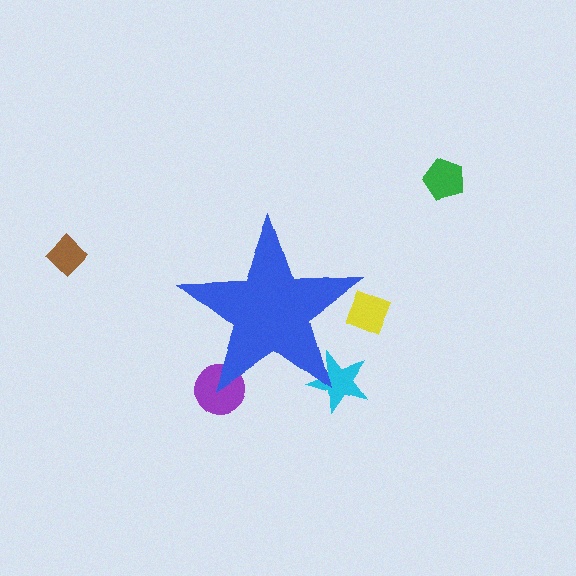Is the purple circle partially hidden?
Yes, the purple circle is partially hidden behind the blue star.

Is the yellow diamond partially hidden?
Yes, the yellow diamond is partially hidden behind the blue star.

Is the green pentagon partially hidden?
No, the green pentagon is fully visible.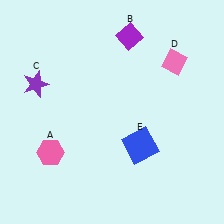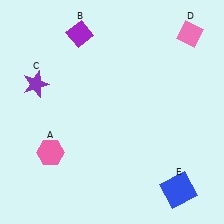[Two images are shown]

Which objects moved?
The objects that moved are: the purple diamond (B), the pink diamond (D), the blue square (E).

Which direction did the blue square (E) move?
The blue square (E) moved down.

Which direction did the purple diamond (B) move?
The purple diamond (B) moved left.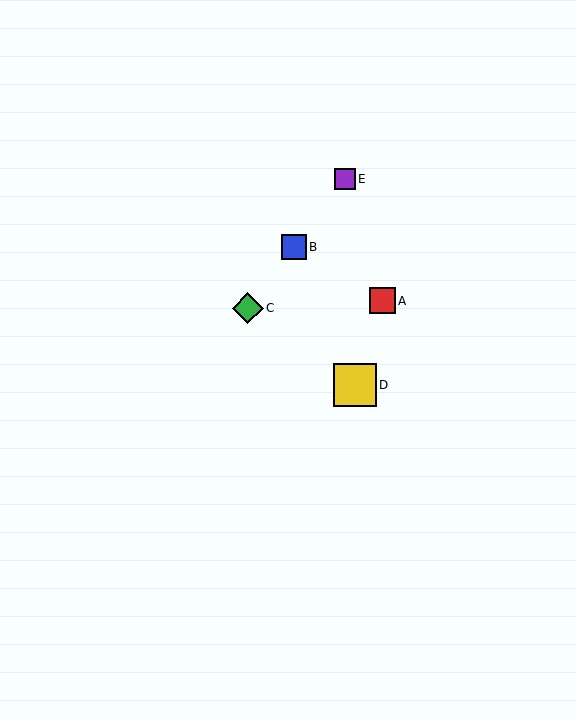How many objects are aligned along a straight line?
3 objects (B, C, E) are aligned along a straight line.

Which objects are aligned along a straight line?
Objects B, C, E are aligned along a straight line.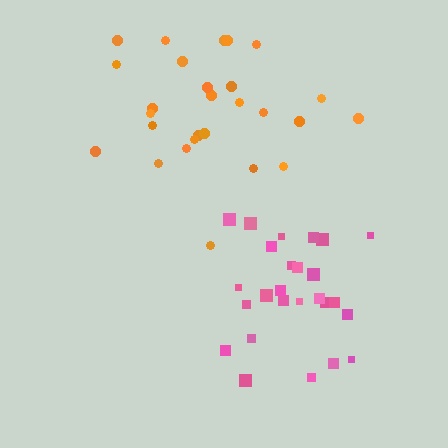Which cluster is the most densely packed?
Orange.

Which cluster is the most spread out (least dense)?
Pink.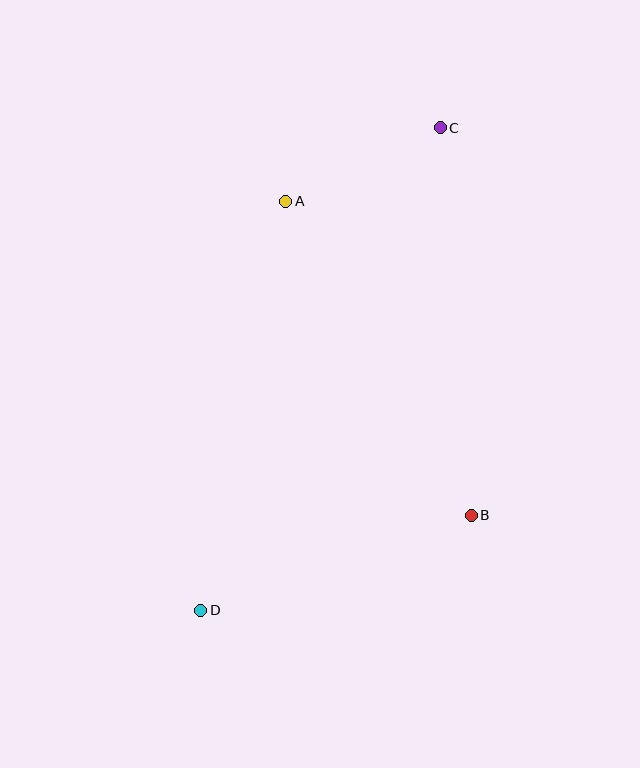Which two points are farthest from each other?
Points C and D are farthest from each other.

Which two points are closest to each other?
Points A and C are closest to each other.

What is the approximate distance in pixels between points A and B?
The distance between A and B is approximately 365 pixels.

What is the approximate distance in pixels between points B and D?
The distance between B and D is approximately 287 pixels.